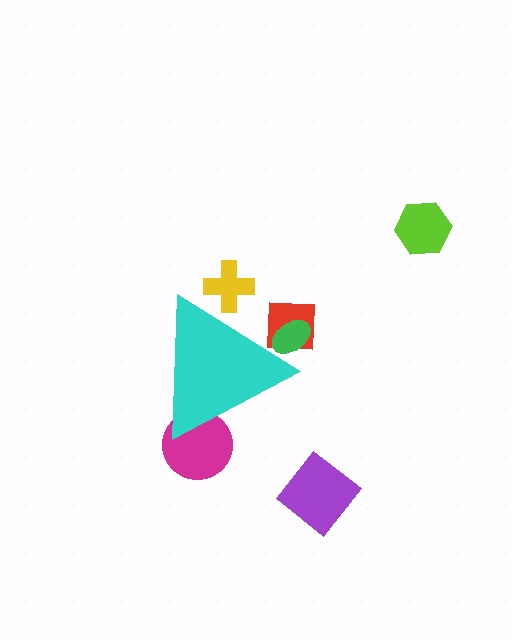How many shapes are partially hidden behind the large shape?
4 shapes are partially hidden.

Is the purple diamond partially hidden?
No, the purple diamond is fully visible.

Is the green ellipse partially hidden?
Yes, the green ellipse is partially hidden behind the cyan triangle.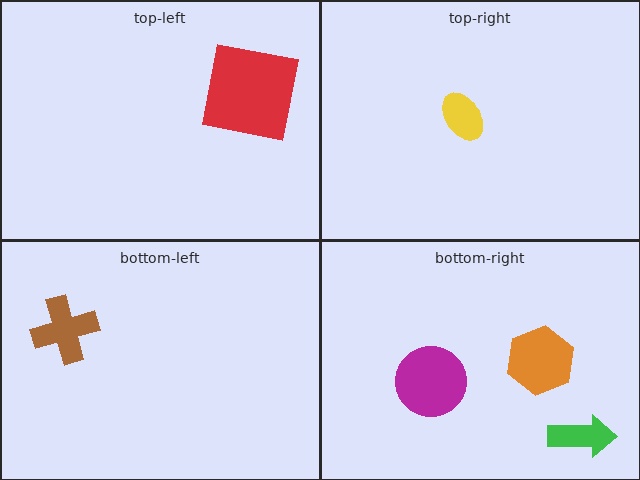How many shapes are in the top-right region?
1.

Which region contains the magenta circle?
The bottom-right region.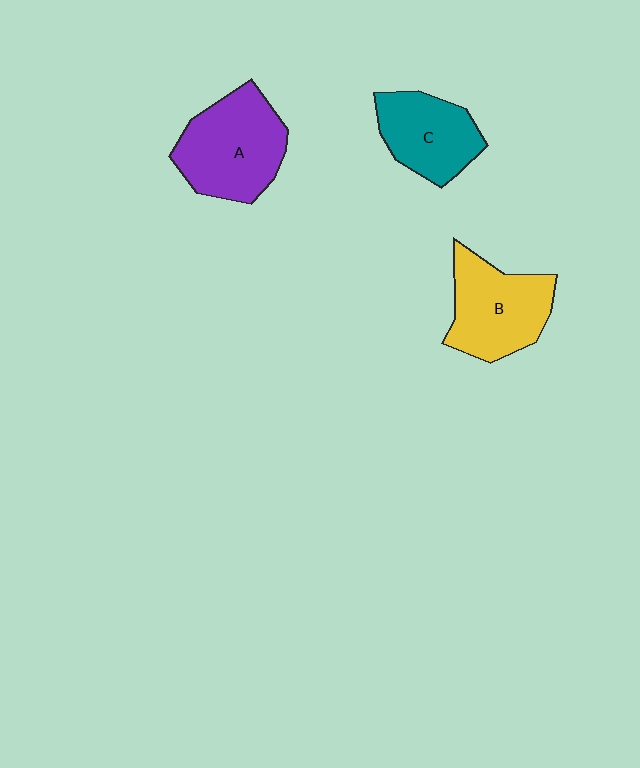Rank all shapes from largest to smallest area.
From largest to smallest: A (purple), B (yellow), C (teal).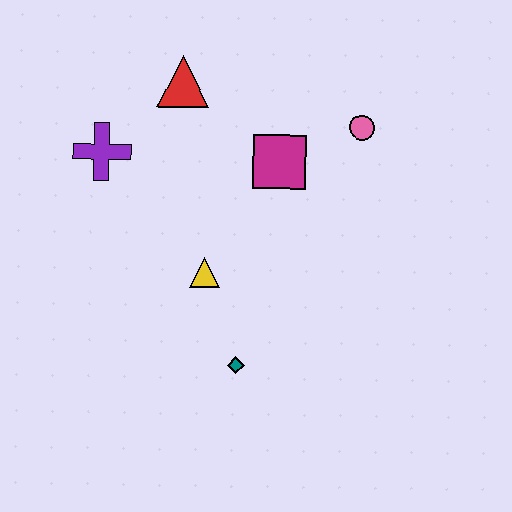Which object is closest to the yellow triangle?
The teal diamond is closest to the yellow triangle.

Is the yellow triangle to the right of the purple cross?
Yes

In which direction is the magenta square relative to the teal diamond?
The magenta square is above the teal diamond.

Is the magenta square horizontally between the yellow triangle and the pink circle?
Yes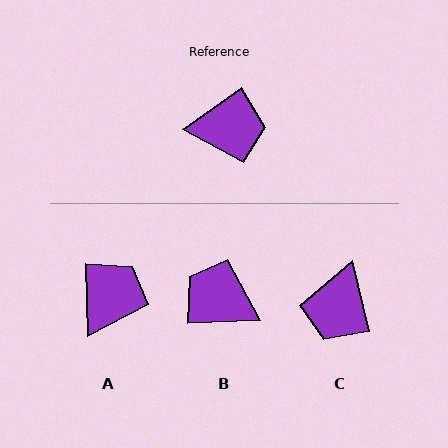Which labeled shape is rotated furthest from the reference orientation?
B, about 146 degrees away.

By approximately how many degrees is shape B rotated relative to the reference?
Approximately 146 degrees counter-clockwise.